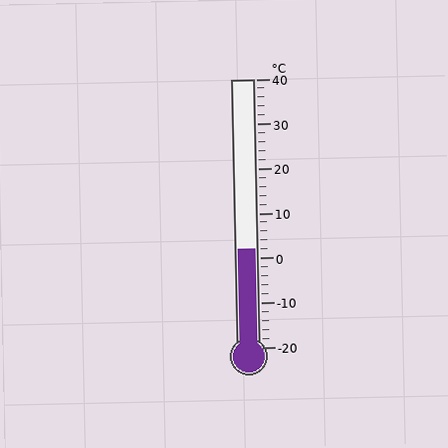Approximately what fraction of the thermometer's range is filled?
The thermometer is filled to approximately 35% of its range.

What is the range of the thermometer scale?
The thermometer scale ranges from -20°C to 40°C.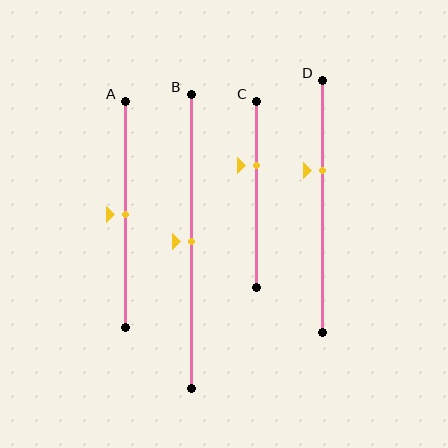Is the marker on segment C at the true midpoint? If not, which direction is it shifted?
No, the marker on segment C is shifted upward by about 16% of the segment length.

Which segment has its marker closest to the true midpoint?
Segment A has its marker closest to the true midpoint.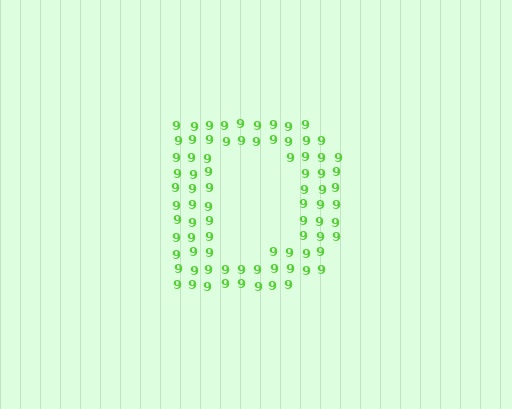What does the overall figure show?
The overall figure shows the letter D.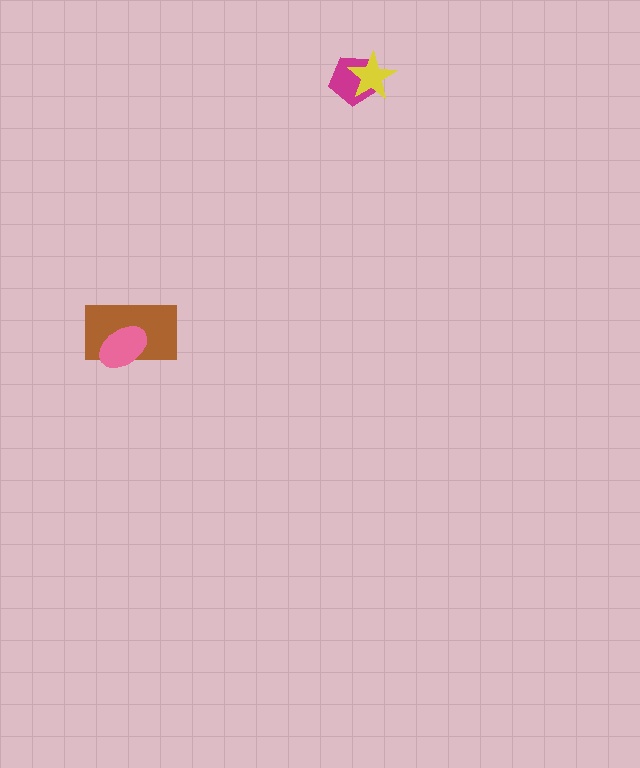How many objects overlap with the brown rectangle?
1 object overlaps with the brown rectangle.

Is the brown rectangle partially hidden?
Yes, it is partially covered by another shape.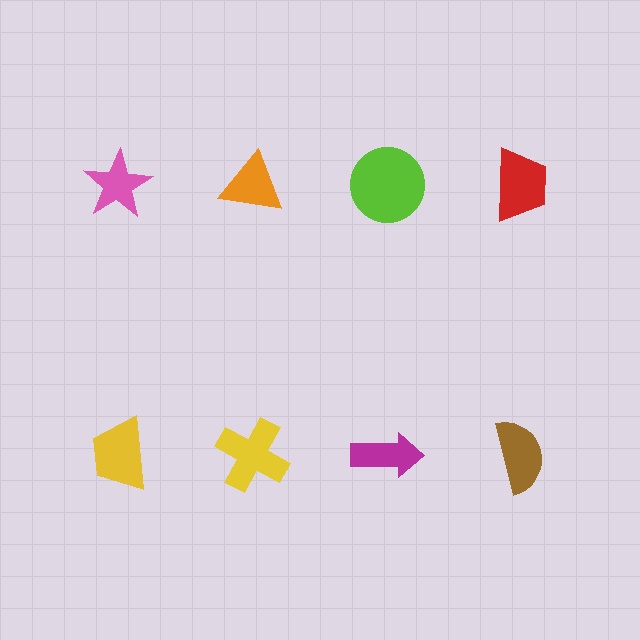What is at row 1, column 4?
A red trapezoid.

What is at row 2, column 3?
A magenta arrow.